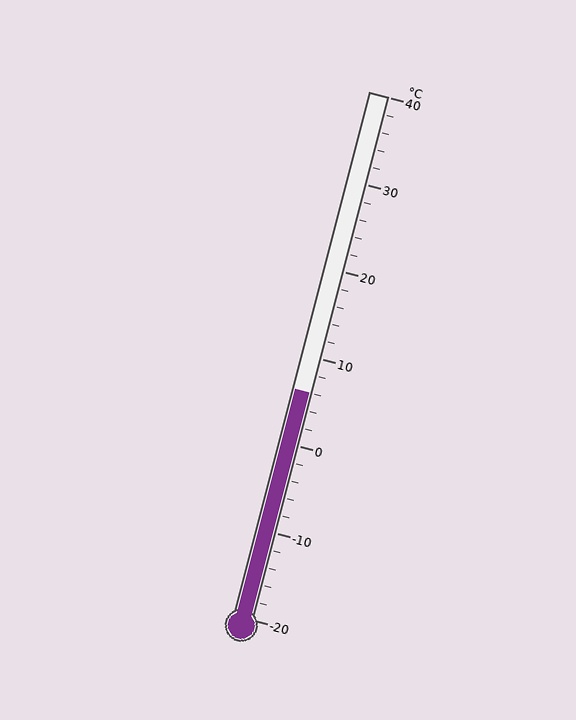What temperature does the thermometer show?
The thermometer shows approximately 6°C.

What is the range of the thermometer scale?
The thermometer scale ranges from -20°C to 40°C.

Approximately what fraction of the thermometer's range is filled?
The thermometer is filled to approximately 45% of its range.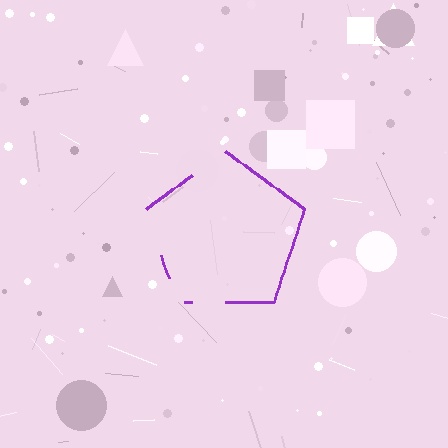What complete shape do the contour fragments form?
The contour fragments form a pentagon.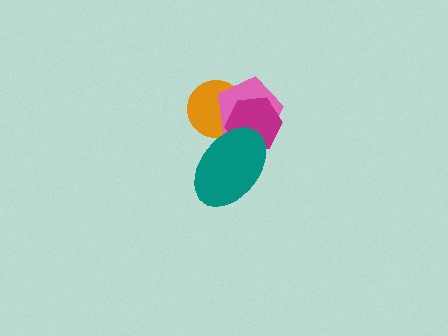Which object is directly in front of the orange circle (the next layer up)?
The pink pentagon is directly in front of the orange circle.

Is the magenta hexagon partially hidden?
Yes, it is partially covered by another shape.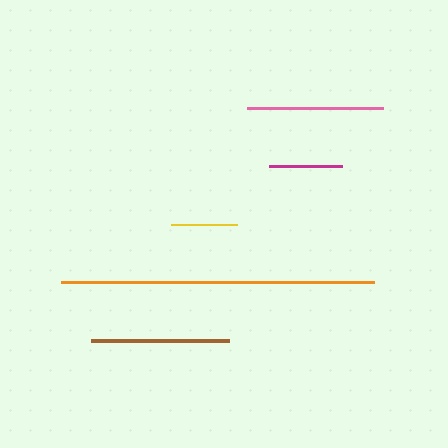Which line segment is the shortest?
The yellow line is the shortest at approximately 66 pixels.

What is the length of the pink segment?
The pink segment is approximately 136 pixels long.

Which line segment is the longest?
The orange line is the longest at approximately 312 pixels.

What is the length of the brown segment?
The brown segment is approximately 138 pixels long.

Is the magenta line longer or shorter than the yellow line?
The magenta line is longer than the yellow line.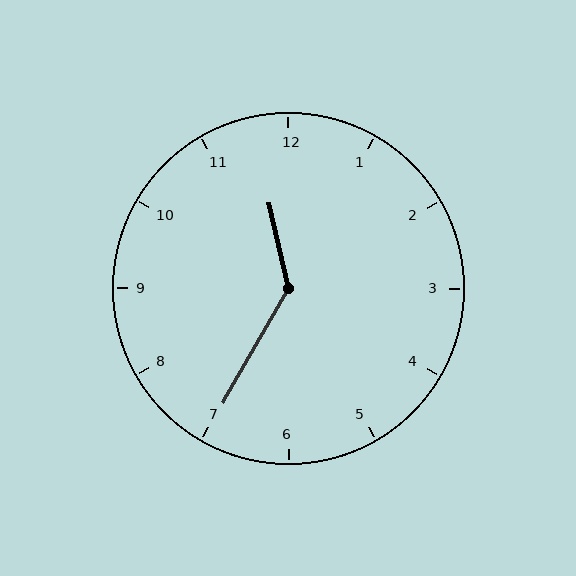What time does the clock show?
11:35.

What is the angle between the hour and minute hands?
Approximately 138 degrees.